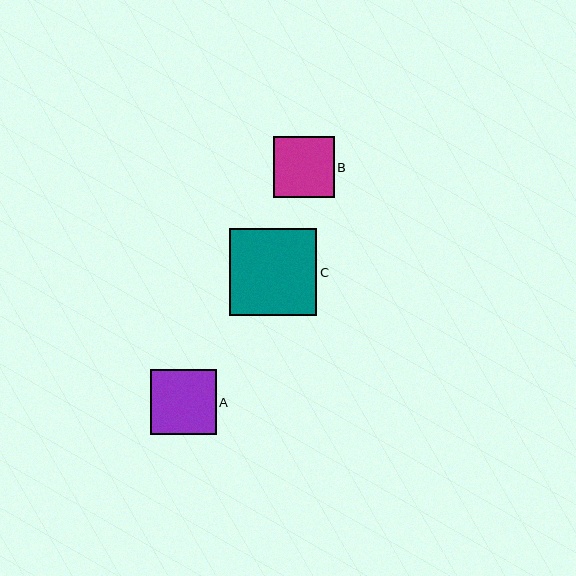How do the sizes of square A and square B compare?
Square A and square B are approximately the same size.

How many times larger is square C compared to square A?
Square C is approximately 1.3 times the size of square A.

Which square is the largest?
Square C is the largest with a size of approximately 87 pixels.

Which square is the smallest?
Square B is the smallest with a size of approximately 61 pixels.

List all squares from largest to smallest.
From largest to smallest: C, A, B.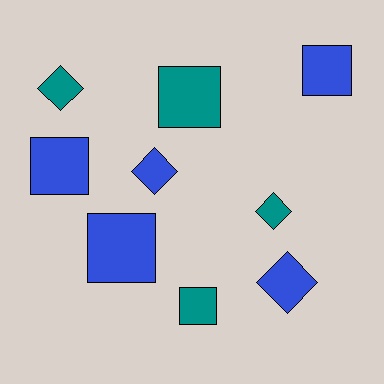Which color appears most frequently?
Blue, with 5 objects.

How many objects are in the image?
There are 9 objects.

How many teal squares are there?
There are 2 teal squares.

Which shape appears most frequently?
Square, with 5 objects.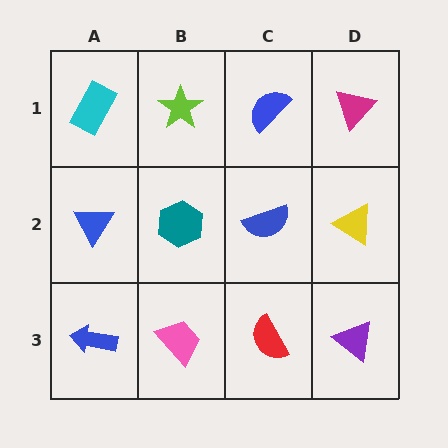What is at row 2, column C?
A blue semicircle.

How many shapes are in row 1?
4 shapes.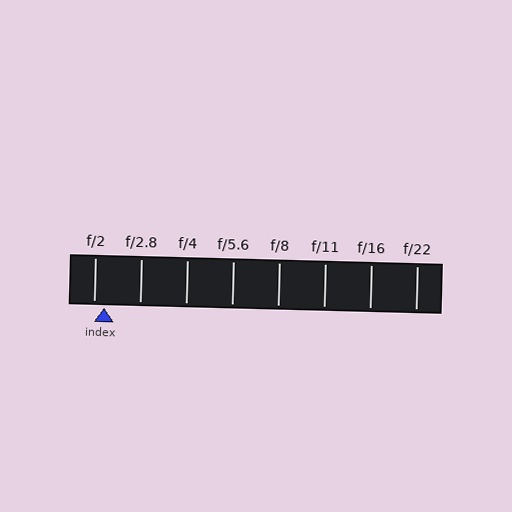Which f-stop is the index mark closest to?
The index mark is closest to f/2.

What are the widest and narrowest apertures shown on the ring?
The widest aperture shown is f/2 and the narrowest is f/22.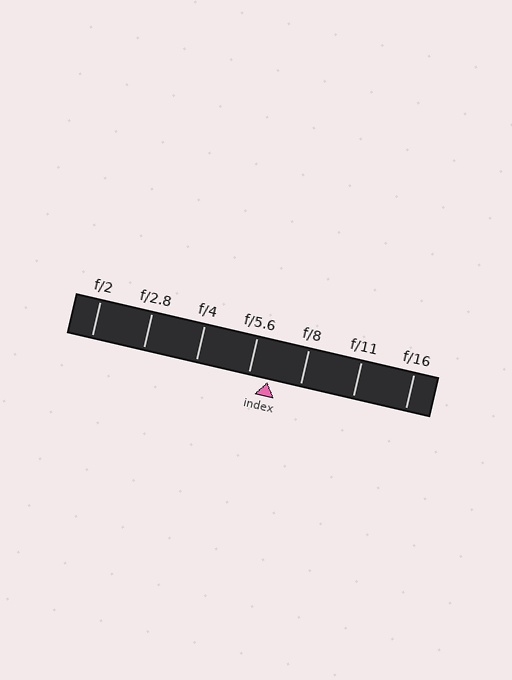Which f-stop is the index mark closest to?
The index mark is closest to f/5.6.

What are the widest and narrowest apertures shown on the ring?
The widest aperture shown is f/2 and the narrowest is f/16.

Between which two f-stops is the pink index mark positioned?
The index mark is between f/5.6 and f/8.